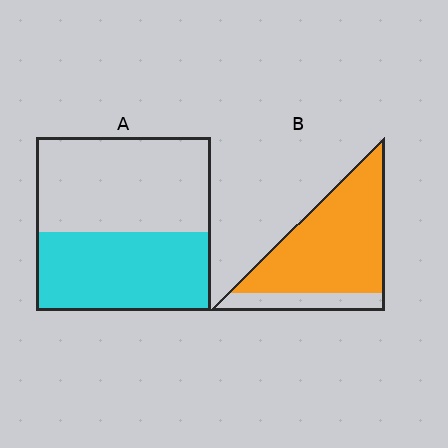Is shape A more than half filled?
No.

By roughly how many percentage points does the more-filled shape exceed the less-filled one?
By roughly 35 percentage points (B over A).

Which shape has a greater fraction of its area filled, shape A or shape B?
Shape B.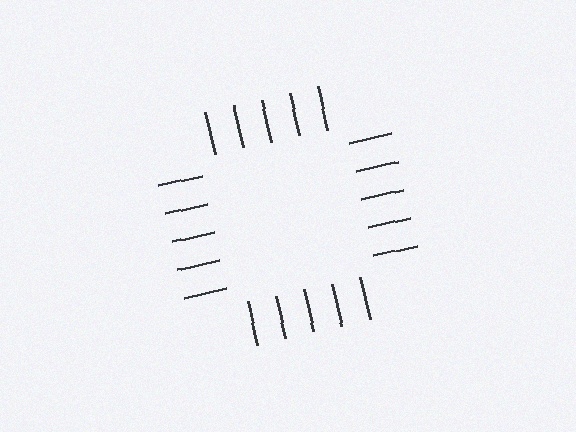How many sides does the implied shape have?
4 sides — the line-ends trace a square.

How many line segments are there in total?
20 — 5 along each of the 4 edges.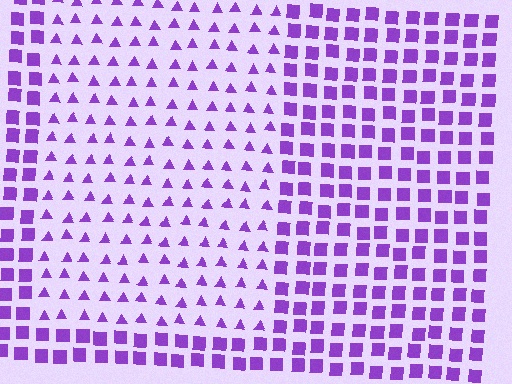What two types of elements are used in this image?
The image uses triangles inside the rectangle region and squares outside it.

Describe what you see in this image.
The image is filled with small purple elements arranged in a uniform grid. A rectangle-shaped region contains triangles, while the surrounding area contains squares. The boundary is defined purely by the change in element shape.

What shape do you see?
I see a rectangle.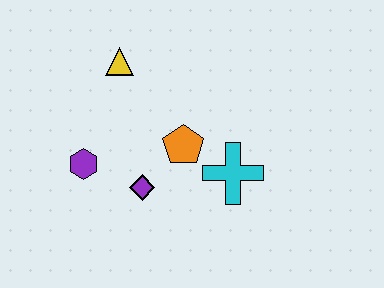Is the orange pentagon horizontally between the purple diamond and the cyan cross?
Yes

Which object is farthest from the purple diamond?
The yellow triangle is farthest from the purple diamond.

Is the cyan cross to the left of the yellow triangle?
No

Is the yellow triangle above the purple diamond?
Yes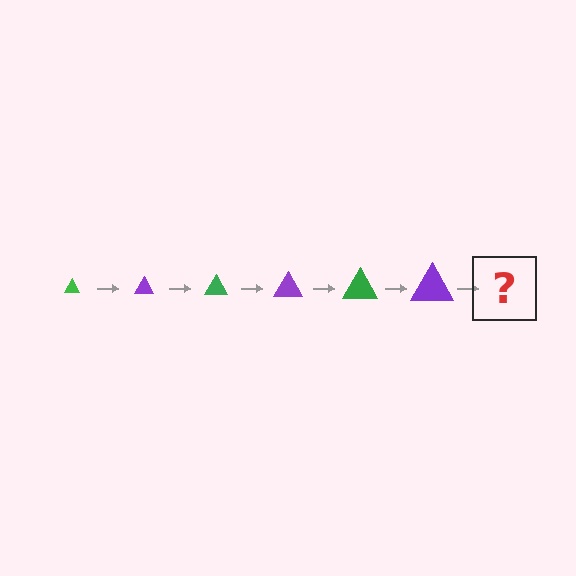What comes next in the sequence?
The next element should be a green triangle, larger than the previous one.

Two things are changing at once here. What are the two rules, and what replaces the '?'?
The two rules are that the triangle grows larger each step and the color cycles through green and purple. The '?' should be a green triangle, larger than the previous one.